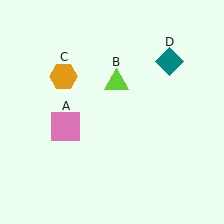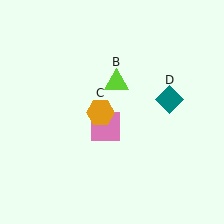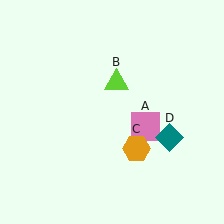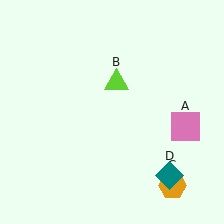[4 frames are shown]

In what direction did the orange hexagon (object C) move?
The orange hexagon (object C) moved down and to the right.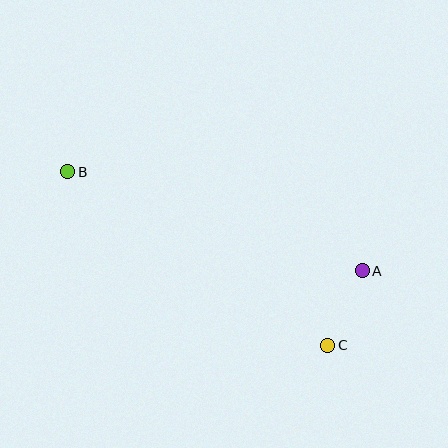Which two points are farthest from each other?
Points B and C are farthest from each other.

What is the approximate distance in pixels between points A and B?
The distance between A and B is approximately 310 pixels.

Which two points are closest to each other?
Points A and C are closest to each other.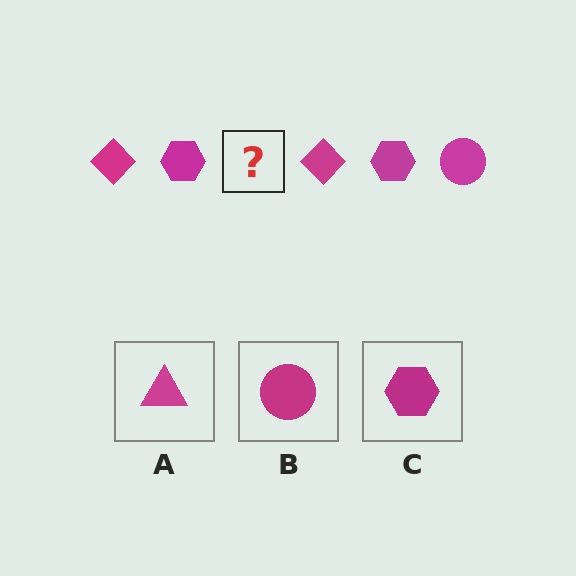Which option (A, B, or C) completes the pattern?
B.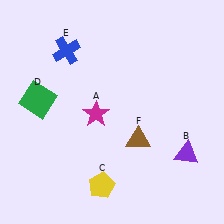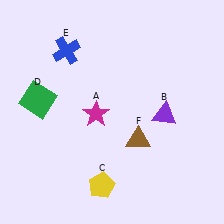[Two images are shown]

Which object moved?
The purple triangle (B) moved up.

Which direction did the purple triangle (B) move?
The purple triangle (B) moved up.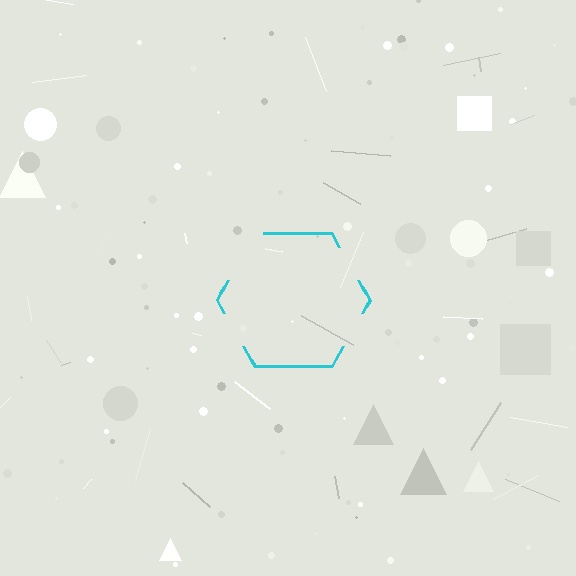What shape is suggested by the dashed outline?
The dashed outline suggests a hexagon.